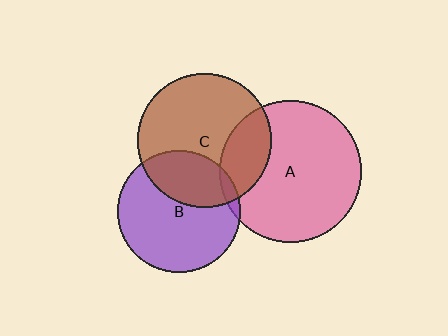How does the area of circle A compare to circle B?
Approximately 1.3 times.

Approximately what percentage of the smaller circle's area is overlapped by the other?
Approximately 35%.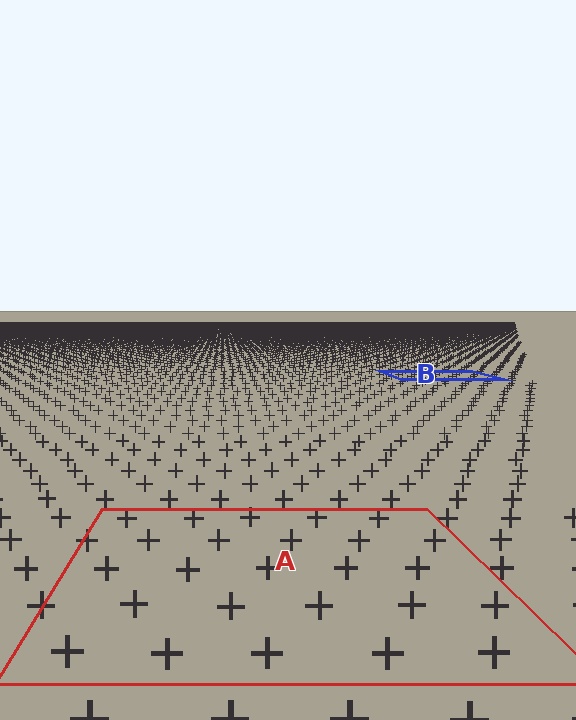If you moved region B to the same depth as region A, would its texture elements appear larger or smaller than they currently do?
They would appear larger. At a closer depth, the same texture elements are projected at a bigger on-screen size.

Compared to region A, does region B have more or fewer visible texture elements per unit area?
Region B has more texture elements per unit area — they are packed more densely because it is farther away.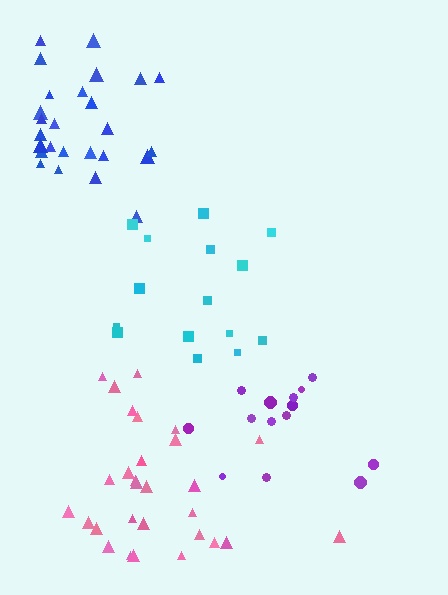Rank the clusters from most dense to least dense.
purple, blue, pink, cyan.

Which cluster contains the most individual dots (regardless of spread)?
Pink (29).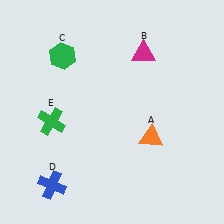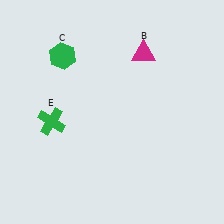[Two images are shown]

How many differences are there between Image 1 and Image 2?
There are 2 differences between the two images.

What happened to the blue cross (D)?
The blue cross (D) was removed in Image 2. It was in the bottom-left area of Image 1.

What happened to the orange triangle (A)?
The orange triangle (A) was removed in Image 2. It was in the bottom-right area of Image 1.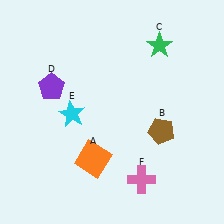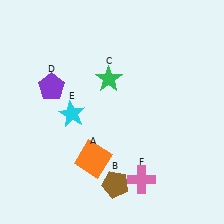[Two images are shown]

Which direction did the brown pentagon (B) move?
The brown pentagon (B) moved down.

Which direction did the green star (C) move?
The green star (C) moved left.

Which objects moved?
The objects that moved are: the brown pentagon (B), the green star (C).